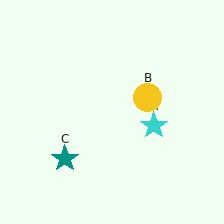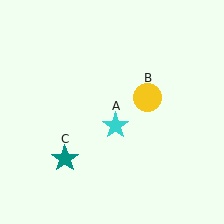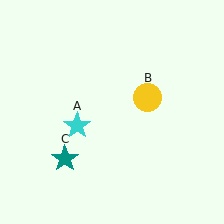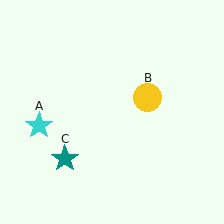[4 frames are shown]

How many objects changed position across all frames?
1 object changed position: cyan star (object A).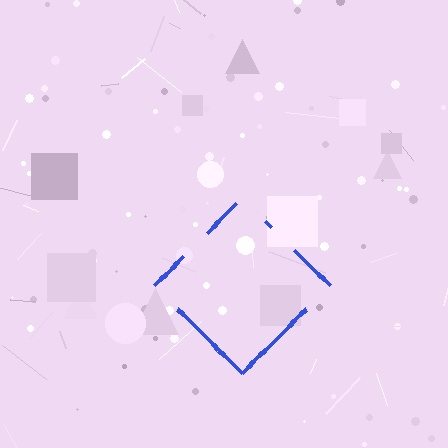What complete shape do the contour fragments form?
The contour fragments form a diamond.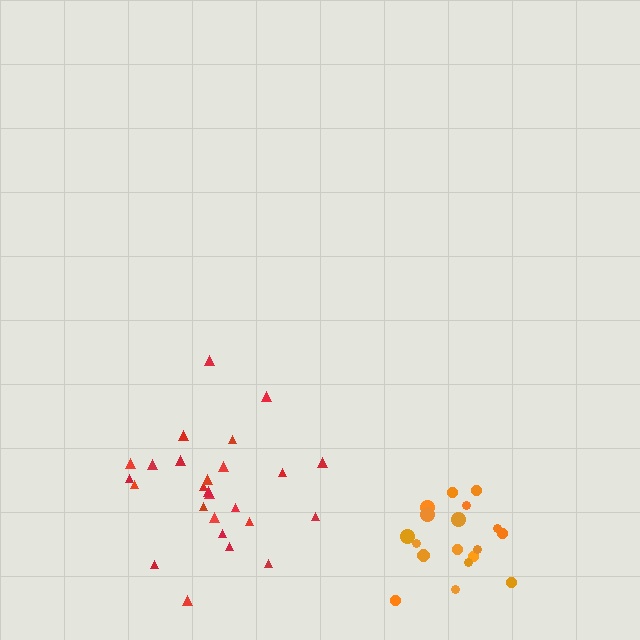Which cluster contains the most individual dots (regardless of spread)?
Red (26).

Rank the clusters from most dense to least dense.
orange, red.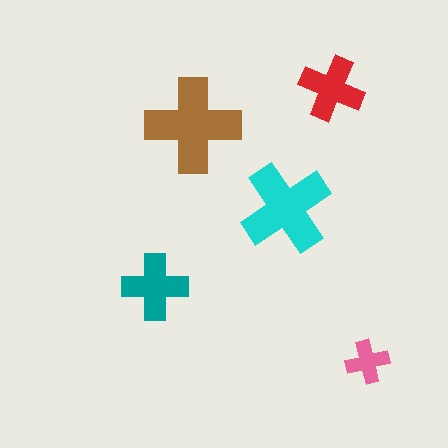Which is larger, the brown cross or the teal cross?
The brown one.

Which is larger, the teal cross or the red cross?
The teal one.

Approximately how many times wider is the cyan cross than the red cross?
About 1.5 times wider.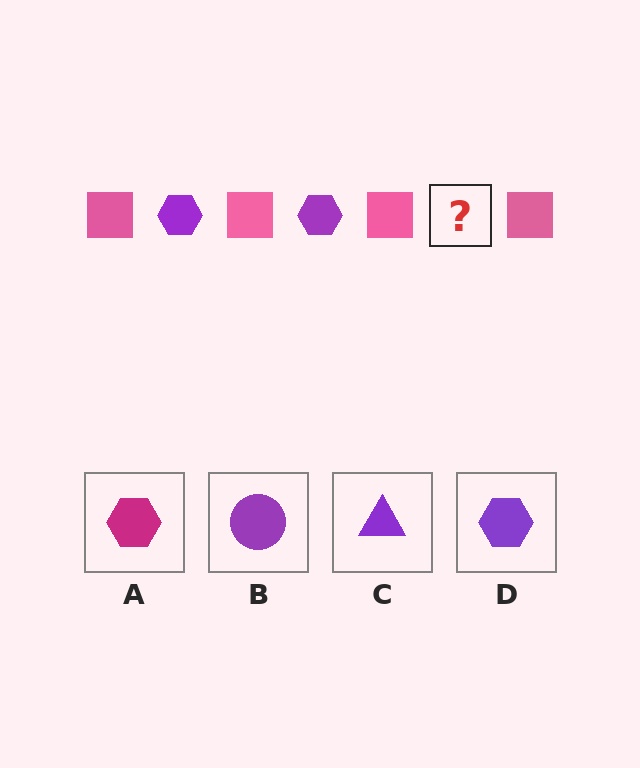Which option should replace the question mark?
Option D.